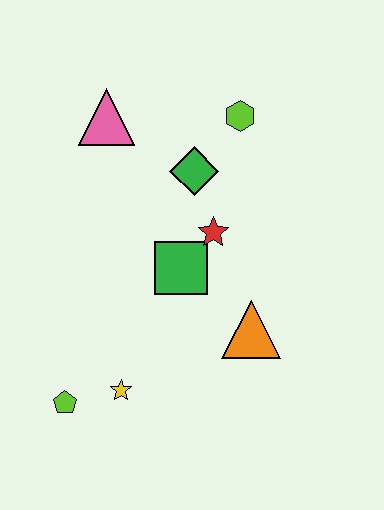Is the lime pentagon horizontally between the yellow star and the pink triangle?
No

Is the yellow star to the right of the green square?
No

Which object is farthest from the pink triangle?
The lime pentagon is farthest from the pink triangle.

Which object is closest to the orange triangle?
The green square is closest to the orange triangle.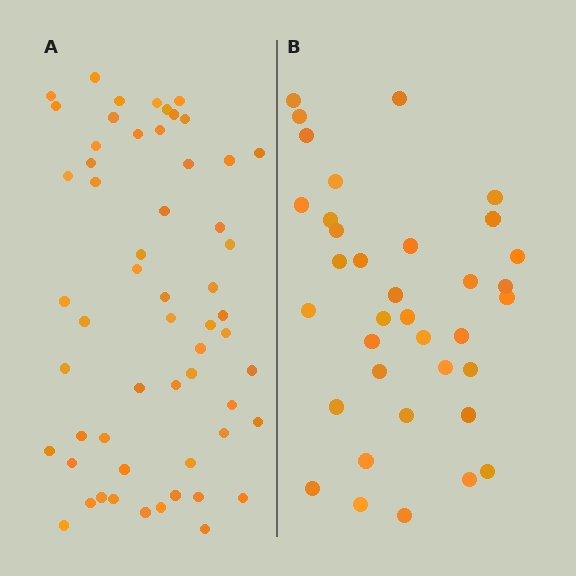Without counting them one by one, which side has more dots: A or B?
Region A (the left region) has more dots.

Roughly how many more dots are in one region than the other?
Region A has approximately 20 more dots than region B.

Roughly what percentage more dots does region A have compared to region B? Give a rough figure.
About 60% more.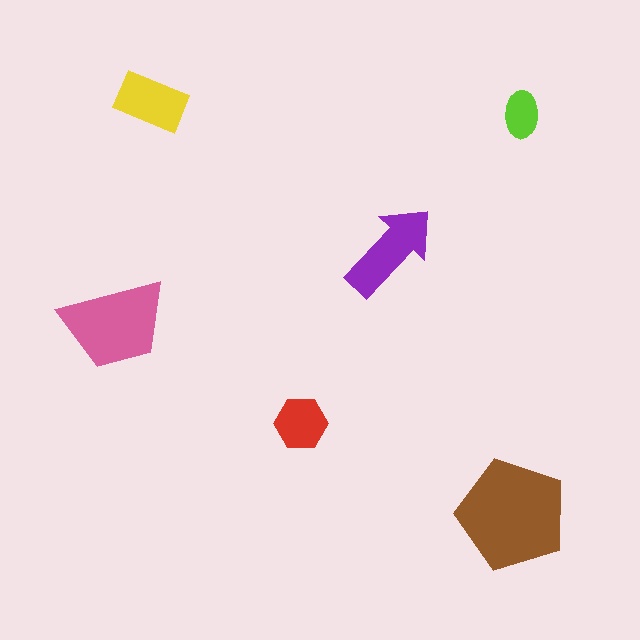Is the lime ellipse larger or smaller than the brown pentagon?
Smaller.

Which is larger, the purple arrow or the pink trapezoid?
The pink trapezoid.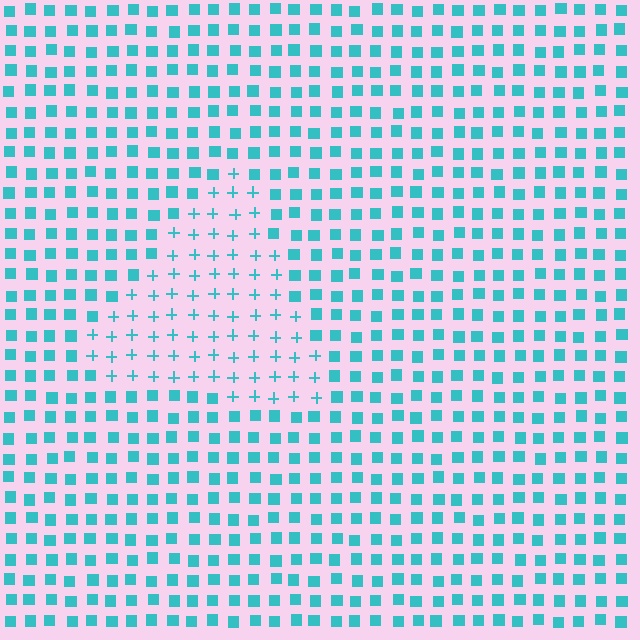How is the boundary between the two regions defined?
The boundary is defined by a change in element shape: plus signs inside vs. squares outside. All elements share the same color and spacing.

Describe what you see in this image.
The image is filled with small cyan elements arranged in a uniform grid. A triangle-shaped region contains plus signs, while the surrounding area contains squares. The boundary is defined purely by the change in element shape.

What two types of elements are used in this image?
The image uses plus signs inside the triangle region and squares outside it.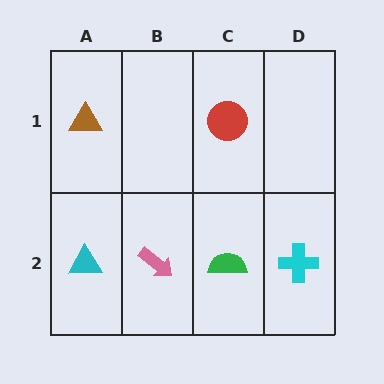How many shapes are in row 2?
4 shapes.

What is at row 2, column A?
A cyan triangle.